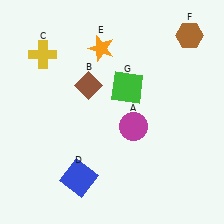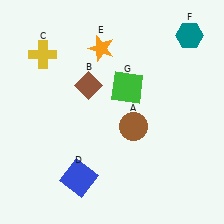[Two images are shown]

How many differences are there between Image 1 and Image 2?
There are 2 differences between the two images.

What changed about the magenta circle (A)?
In Image 1, A is magenta. In Image 2, it changed to brown.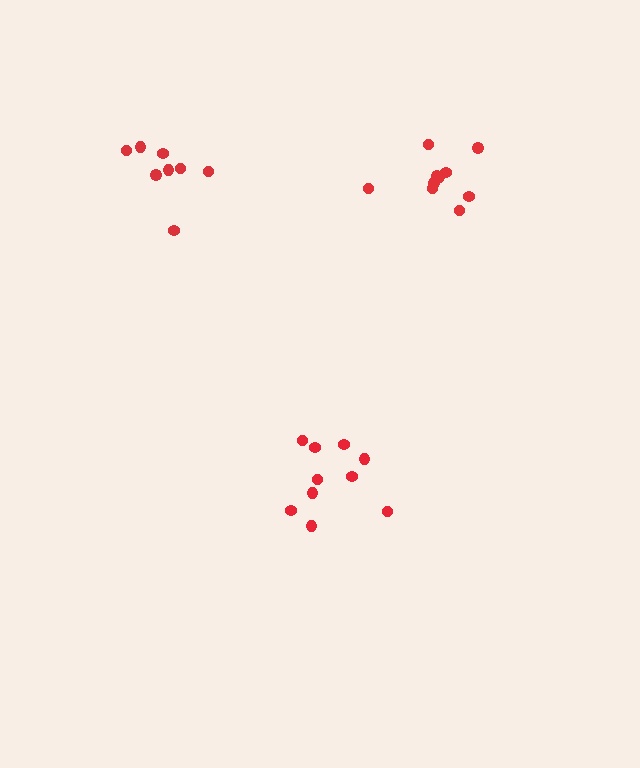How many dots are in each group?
Group 1: 8 dots, Group 2: 10 dots, Group 3: 10 dots (28 total).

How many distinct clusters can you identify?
There are 3 distinct clusters.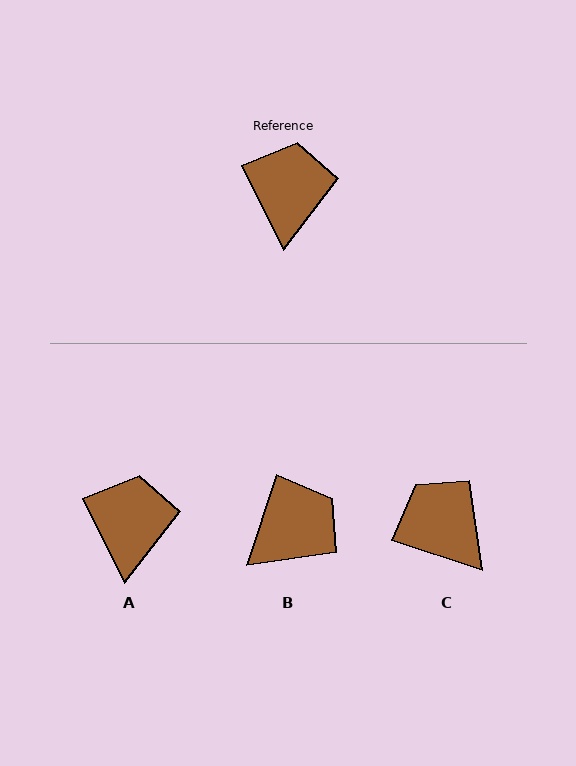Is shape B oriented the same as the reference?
No, it is off by about 45 degrees.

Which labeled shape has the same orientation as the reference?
A.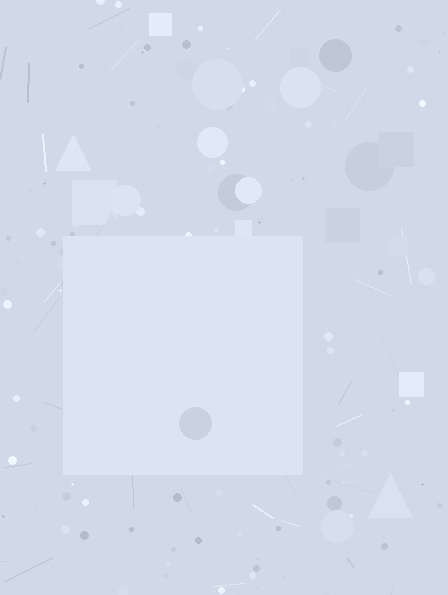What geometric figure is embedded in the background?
A square is embedded in the background.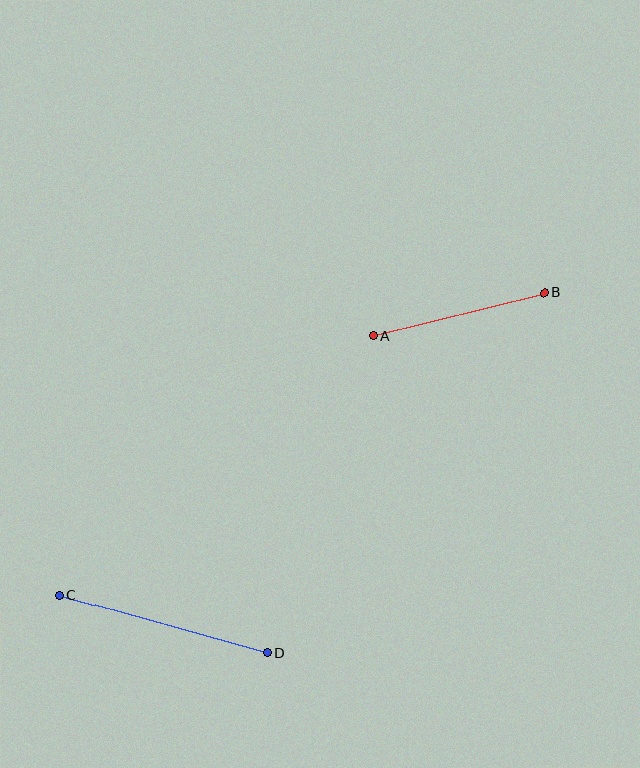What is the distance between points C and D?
The distance is approximately 216 pixels.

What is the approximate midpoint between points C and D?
The midpoint is at approximately (163, 624) pixels.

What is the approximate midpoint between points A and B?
The midpoint is at approximately (459, 314) pixels.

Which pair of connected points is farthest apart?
Points C and D are farthest apart.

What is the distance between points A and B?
The distance is approximately 176 pixels.